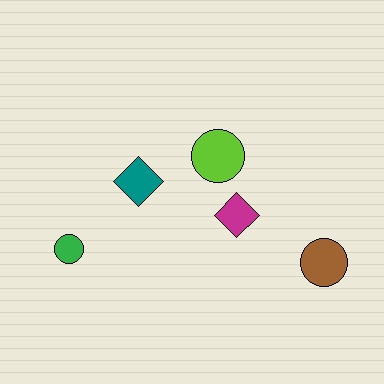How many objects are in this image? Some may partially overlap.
There are 5 objects.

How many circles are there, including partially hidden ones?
There are 3 circles.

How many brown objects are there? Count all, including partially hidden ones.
There is 1 brown object.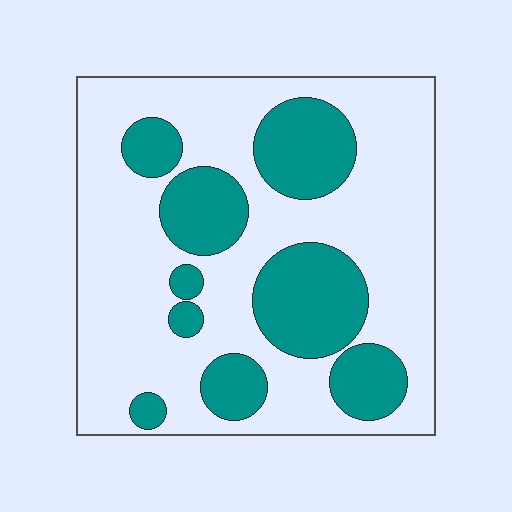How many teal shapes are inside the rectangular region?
9.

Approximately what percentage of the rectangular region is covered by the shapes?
Approximately 30%.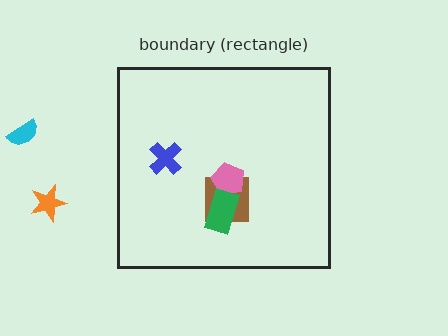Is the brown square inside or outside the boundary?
Inside.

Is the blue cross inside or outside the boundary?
Inside.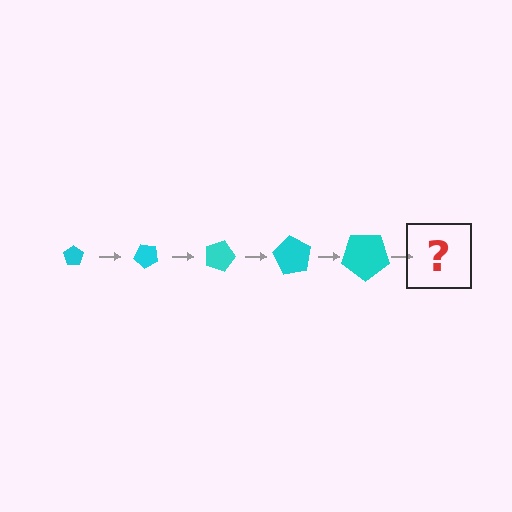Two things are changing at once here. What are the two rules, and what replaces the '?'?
The two rules are that the pentagon grows larger each step and it rotates 45 degrees each step. The '?' should be a pentagon, larger than the previous one and rotated 225 degrees from the start.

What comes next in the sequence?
The next element should be a pentagon, larger than the previous one and rotated 225 degrees from the start.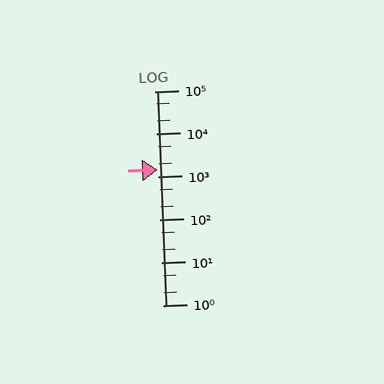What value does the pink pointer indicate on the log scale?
The pointer indicates approximately 1500.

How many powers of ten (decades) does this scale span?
The scale spans 5 decades, from 1 to 100000.